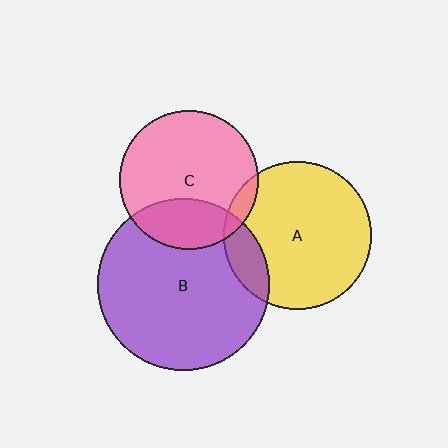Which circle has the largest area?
Circle B (purple).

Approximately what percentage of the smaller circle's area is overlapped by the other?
Approximately 10%.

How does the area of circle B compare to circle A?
Approximately 1.3 times.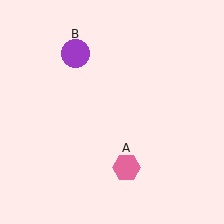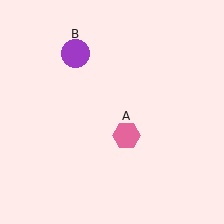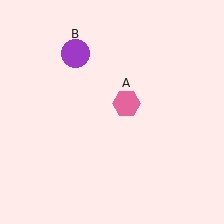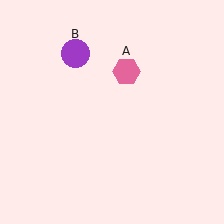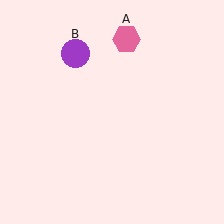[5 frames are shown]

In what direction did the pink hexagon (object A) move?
The pink hexagon (object A) moved up.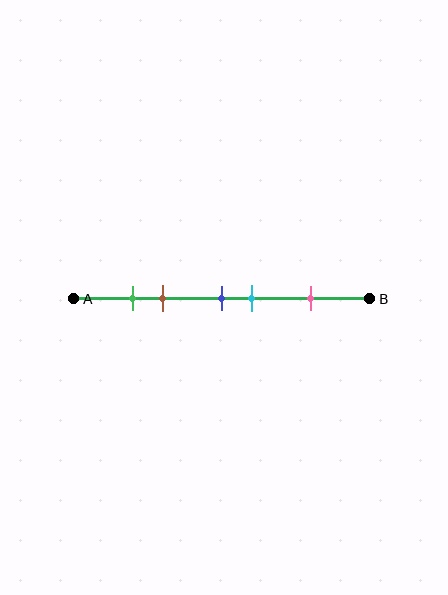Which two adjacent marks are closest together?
The green and brown marks are the closest adjacent pair.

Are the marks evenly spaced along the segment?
No, the marks are not evenly spaced.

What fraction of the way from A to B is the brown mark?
The brown mark is approximately 30% (0.3) of the way from A to B.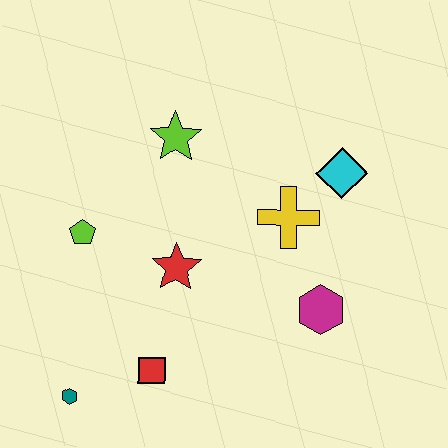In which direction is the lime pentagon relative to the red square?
The lime pentagon is above the red square.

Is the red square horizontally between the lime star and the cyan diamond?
No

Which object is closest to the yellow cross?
The cyan diamond is closest to the yellow cross.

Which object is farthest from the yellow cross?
The teal hexagon is farthest from the yellow cross.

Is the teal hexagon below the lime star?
Yes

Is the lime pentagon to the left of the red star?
Yes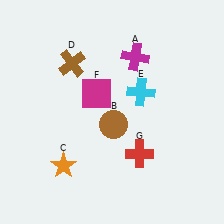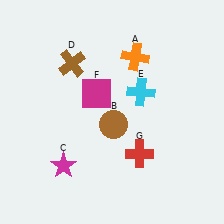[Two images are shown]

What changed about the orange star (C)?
In Image 1, C is orange. In Image 2, it changed to magenta.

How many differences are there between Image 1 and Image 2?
There are 2 differences between the two images.